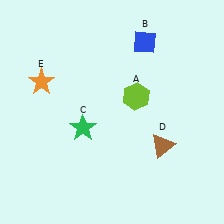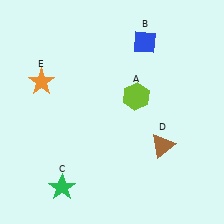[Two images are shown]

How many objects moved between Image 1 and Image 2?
1 object moved between the two images.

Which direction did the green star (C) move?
The green star (C) moved down.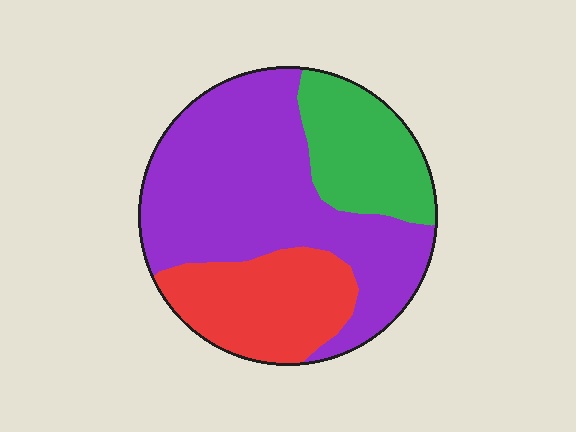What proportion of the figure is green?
Green takes up about one fifth (1/5) of the figure.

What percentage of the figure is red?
Red takes up about one quarter (1/4) of the figure.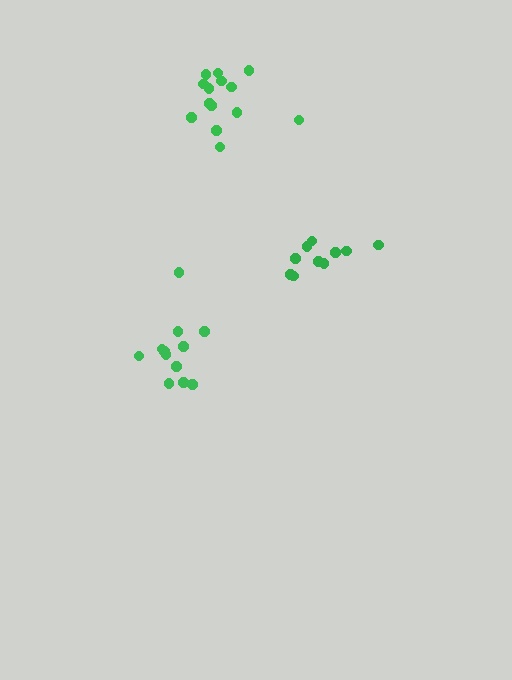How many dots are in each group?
Group 1: 10 dots, Group 2: 14 dots, Group 3: 12 dots (36 total).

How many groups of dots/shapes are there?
There are 3 groups.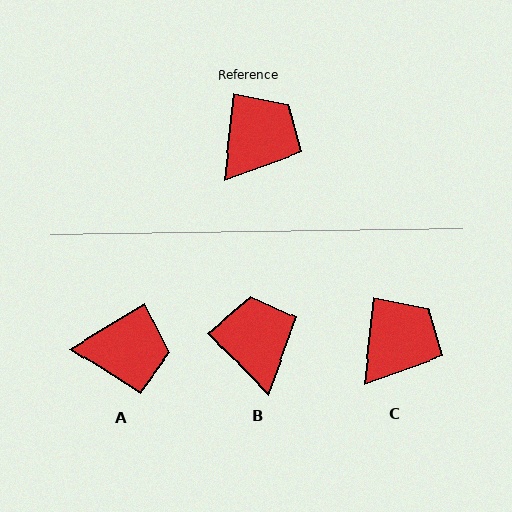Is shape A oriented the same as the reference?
No, it is off by about 52 degrees.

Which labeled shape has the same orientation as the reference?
C.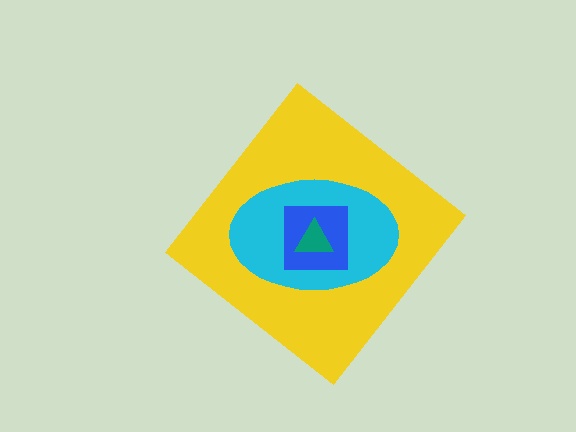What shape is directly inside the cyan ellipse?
The blue square.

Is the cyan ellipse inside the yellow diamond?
Yes.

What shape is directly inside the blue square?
The teal triangle.